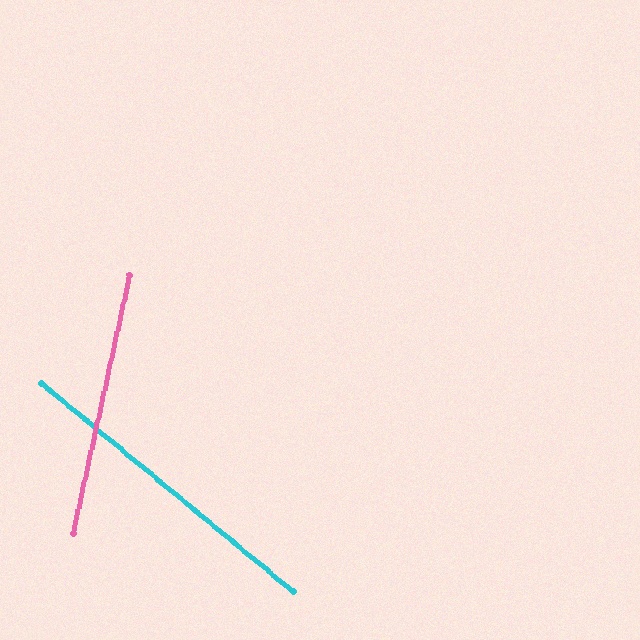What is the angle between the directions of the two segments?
Approximately 63 degrees.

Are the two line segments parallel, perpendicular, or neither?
Neither parallel nor perpendicular — they differ by about 63°.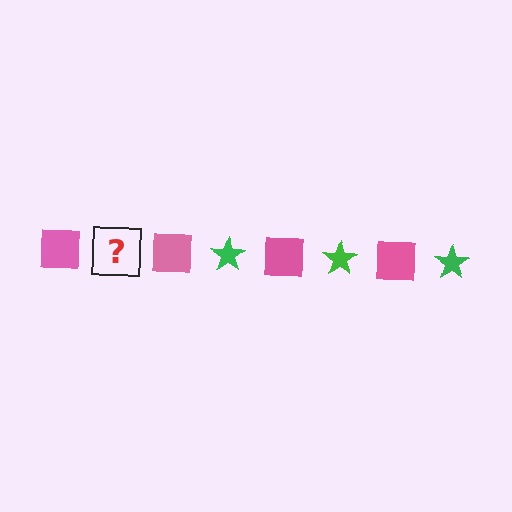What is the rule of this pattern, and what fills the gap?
The rule is that the pattern alternates between pink square and green star. The gap should be filled with a green star.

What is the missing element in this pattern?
The missing element is a green star.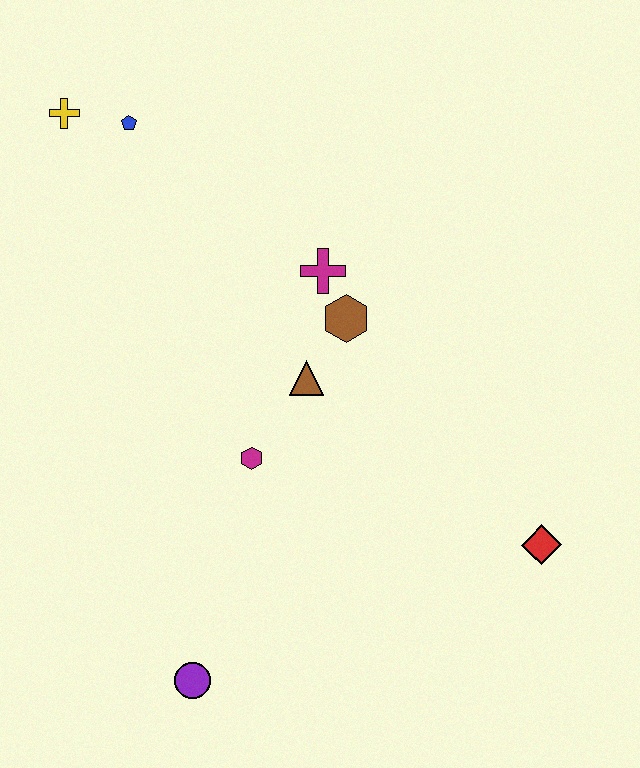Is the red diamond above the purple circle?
Yes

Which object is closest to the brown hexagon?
The magenta cross is closest to the brown hexagon.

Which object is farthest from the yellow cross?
The red diamond is farthest from the yellow cross.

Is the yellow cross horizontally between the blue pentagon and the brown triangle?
No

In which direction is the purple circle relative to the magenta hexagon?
The purple circle is below the magenta hexagon.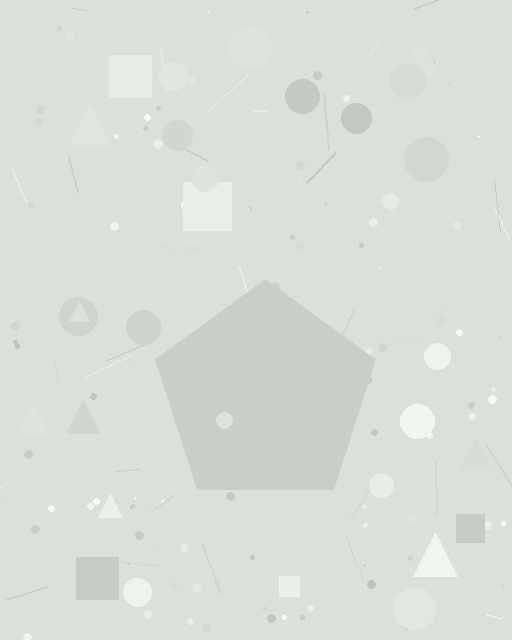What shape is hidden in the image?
A pentagon is hidden in the image.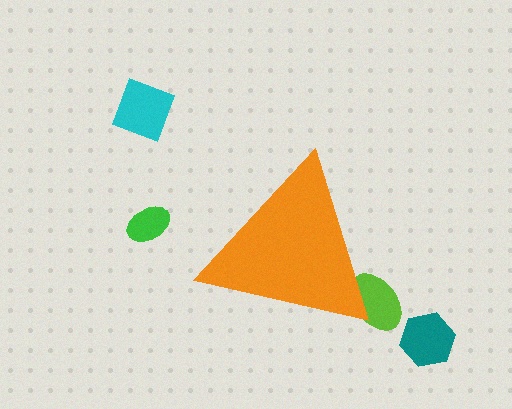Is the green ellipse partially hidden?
No, the green ellipse is fully visible.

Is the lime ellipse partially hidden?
Yes, the lime ellipse is partially hidden behind the orange triangle.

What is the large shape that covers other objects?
An orange triangle.